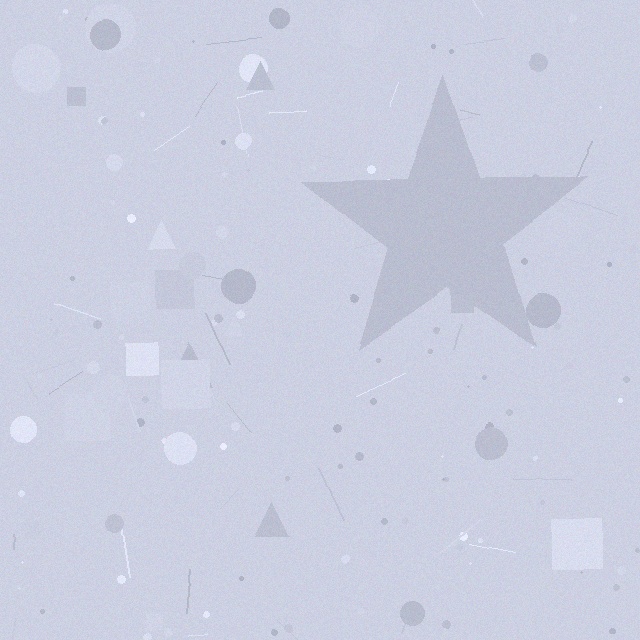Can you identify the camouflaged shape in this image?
The camouflaged shape is a star.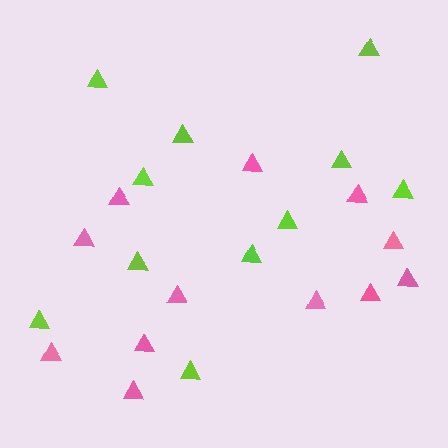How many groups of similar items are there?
There are 2 groups: one group of lime triangles (11) and one group of pink triangles (12).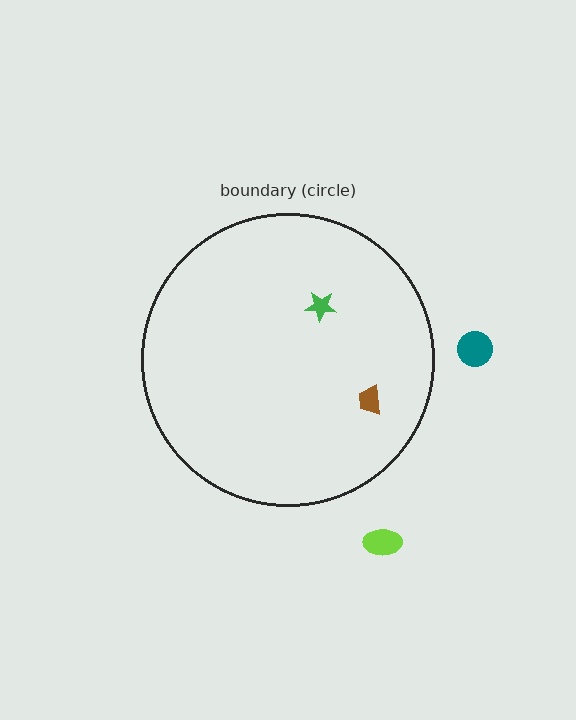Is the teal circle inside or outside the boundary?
Outside.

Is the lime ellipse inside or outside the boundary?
Outside.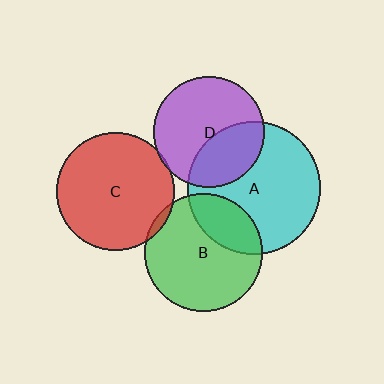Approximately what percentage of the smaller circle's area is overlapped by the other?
Approximately 5%.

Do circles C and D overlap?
Yes.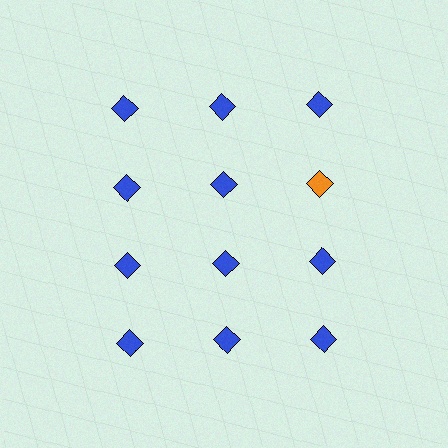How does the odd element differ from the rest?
It has a different color: orange instead of blue.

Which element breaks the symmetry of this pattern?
The orange diamond in the second row, center column breaks the symmetry. All other shapes are blue diamonds.